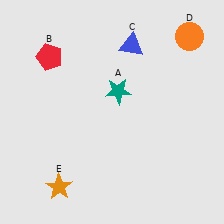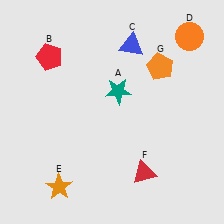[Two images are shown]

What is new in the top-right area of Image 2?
An orange pentagon (G) was added in the top-right area of Image 2.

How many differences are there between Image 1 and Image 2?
There are 2 differences between the two images.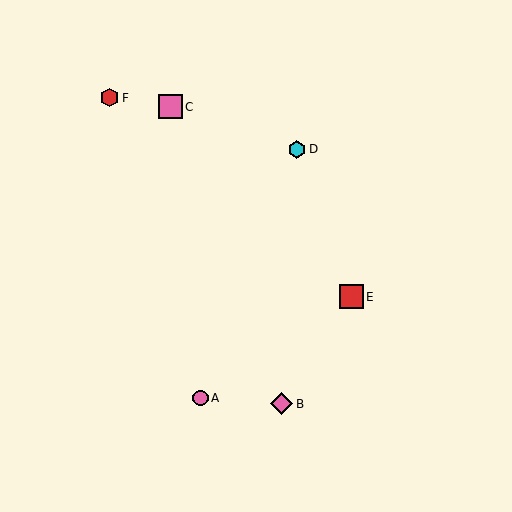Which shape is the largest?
The pink square (labeled C) is the largest.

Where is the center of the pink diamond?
The center of the pink diamond is at (282, 404).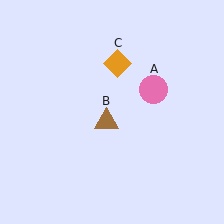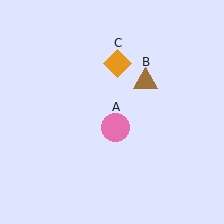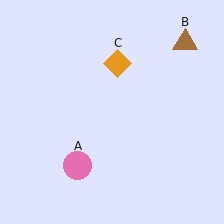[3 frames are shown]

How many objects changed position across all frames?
2 objects changed position: pink circle (object A), brown triangle (object B).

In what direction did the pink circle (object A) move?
The pink circle (object A) moved down and to the left.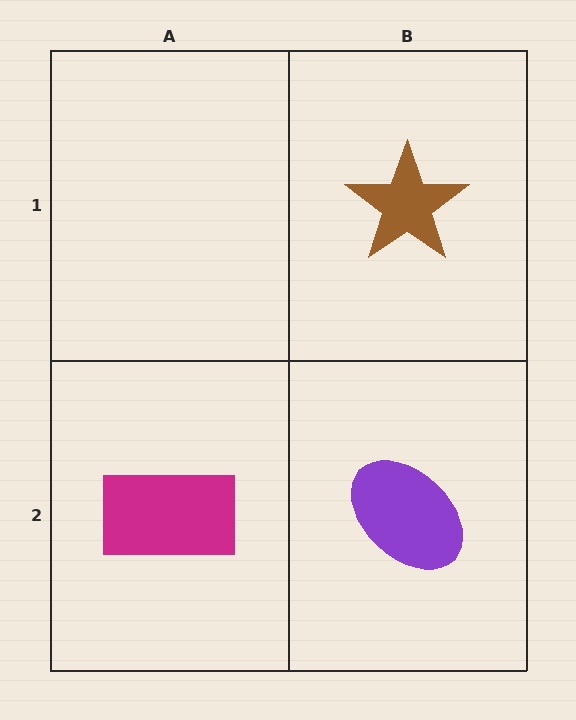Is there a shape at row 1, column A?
No, that cell is empty.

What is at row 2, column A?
A magenta rectangle.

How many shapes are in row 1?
1 shape.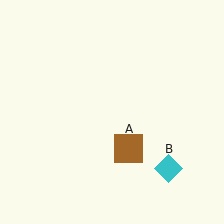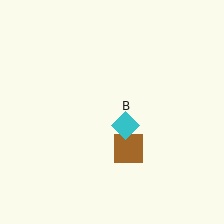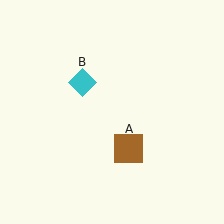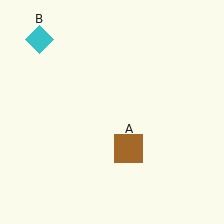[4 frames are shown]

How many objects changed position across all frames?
1 object changed position: cyan diamond (object B).